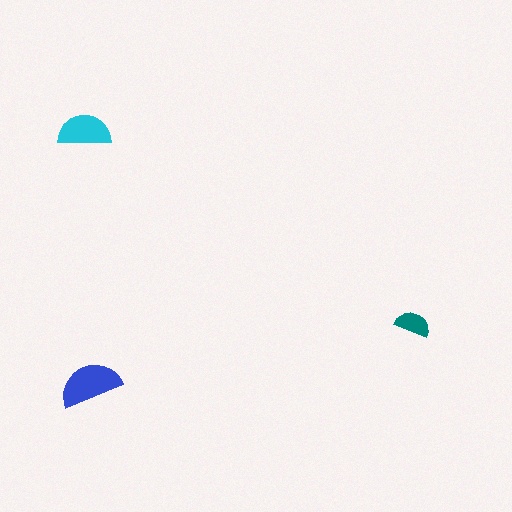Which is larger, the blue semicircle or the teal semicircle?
The blue one.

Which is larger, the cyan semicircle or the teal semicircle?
The cyan one.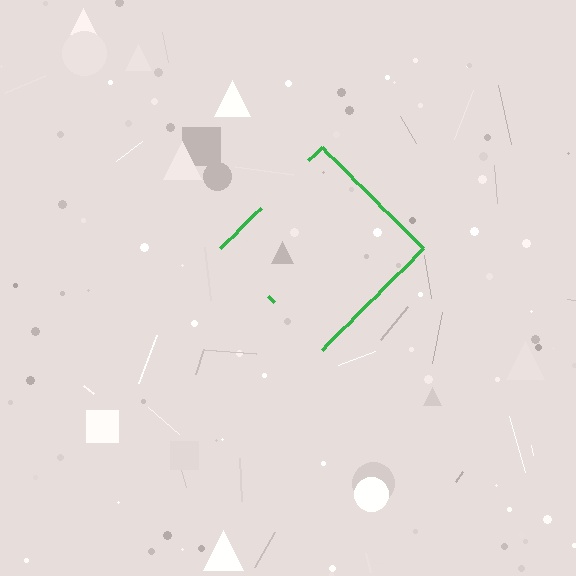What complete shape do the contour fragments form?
The contour fragments form a diamond.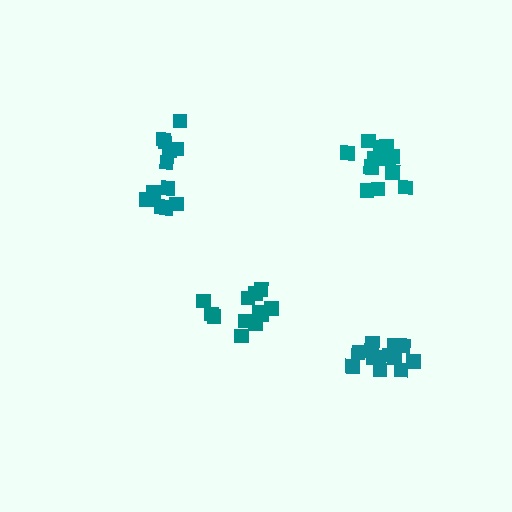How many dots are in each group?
Group 1: 12 dots, Group 2: 14 dots, Group 3: 14 dots, Group 4: 12 dots (52 total).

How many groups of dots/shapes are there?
There are 4 groups.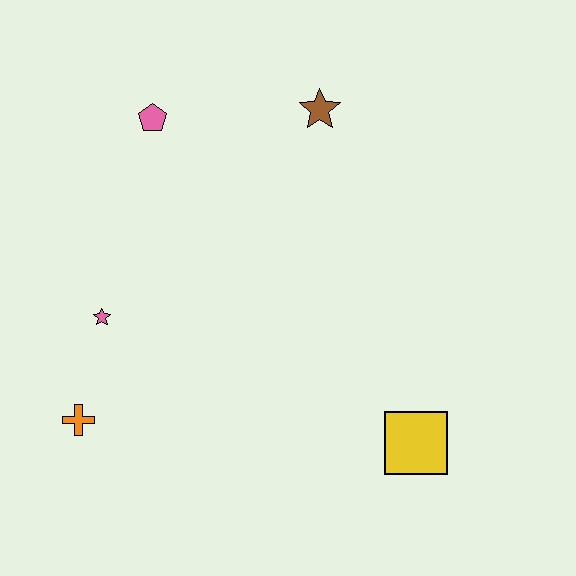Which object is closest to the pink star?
The orange cross is closest to the pink star.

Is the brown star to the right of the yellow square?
No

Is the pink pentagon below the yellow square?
No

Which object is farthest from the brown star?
The orange cross is farthest from the brown star.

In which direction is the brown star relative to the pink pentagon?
The brown star is to the right of the pink pentagon.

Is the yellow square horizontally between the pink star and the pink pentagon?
No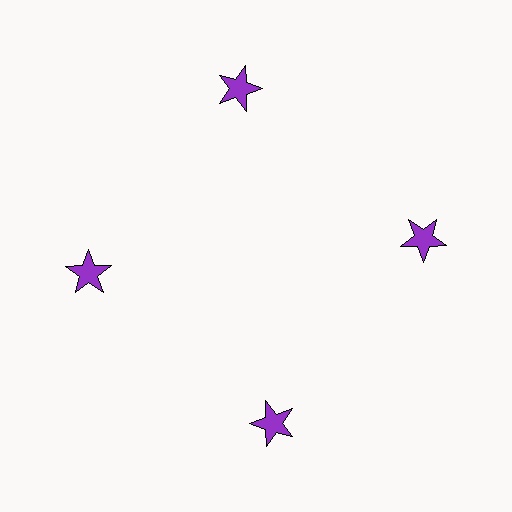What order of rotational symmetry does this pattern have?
This pattern has 4-fold rotational symmetry.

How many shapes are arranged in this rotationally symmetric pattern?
There are 4 shapes, arranged in 4 groups of 1.